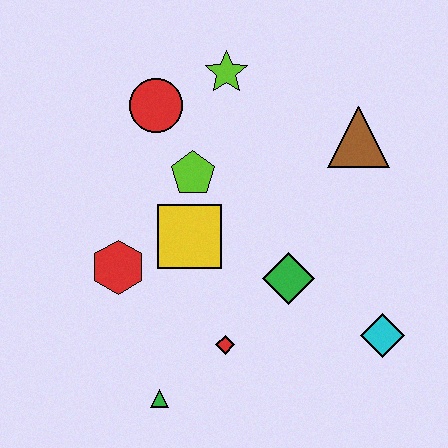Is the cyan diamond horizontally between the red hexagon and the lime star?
No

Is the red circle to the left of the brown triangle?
Yes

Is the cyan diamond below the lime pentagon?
Yes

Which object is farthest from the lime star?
The green triangle is farthest from the lime star.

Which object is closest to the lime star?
The red circle is closest to the lime star.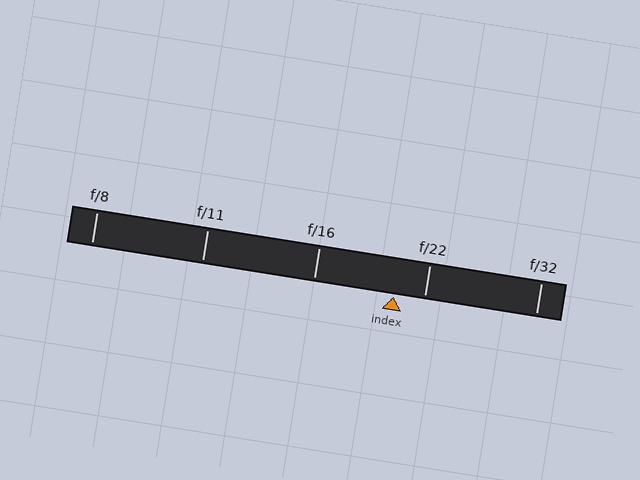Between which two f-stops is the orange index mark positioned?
The index mark is between f/16 and f/22.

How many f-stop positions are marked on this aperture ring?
There are 5 f-stop positions marked.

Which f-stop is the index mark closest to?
The index mark is closest to f/22.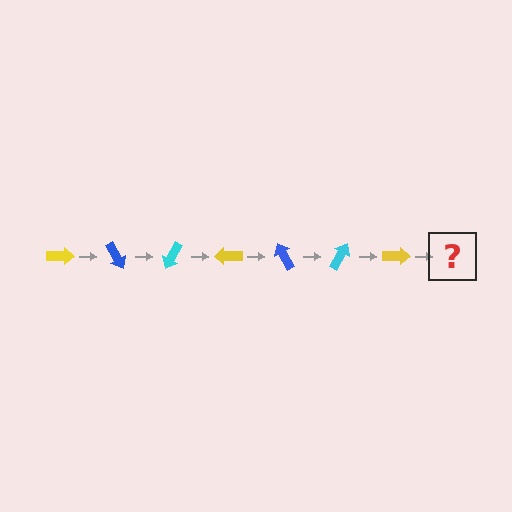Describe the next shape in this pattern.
It should be a blue arrow, rotated 420 degrees from the start.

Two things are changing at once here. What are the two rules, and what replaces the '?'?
The two rules are that it rotates 60 degrees each step and the color cycles through yellow, blue, and cyan. The '?' should be a blue arrow, rotated 420 degrees from the start.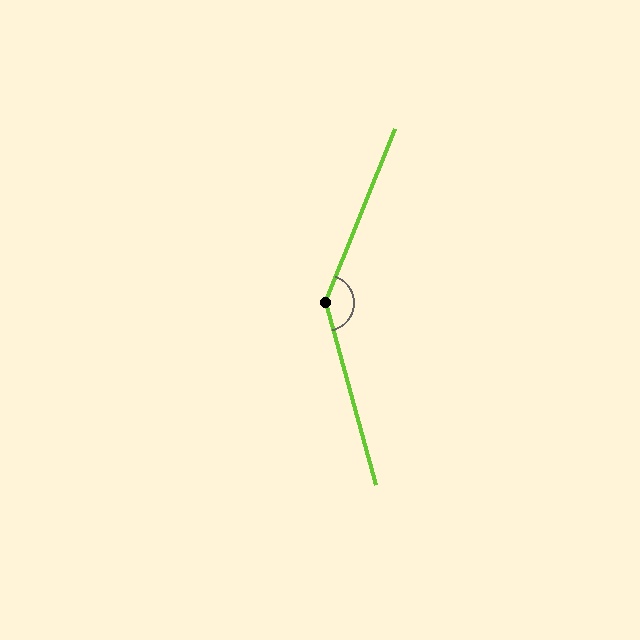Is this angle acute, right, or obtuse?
It is obtuse.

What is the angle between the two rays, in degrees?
Approximately 143 degrees.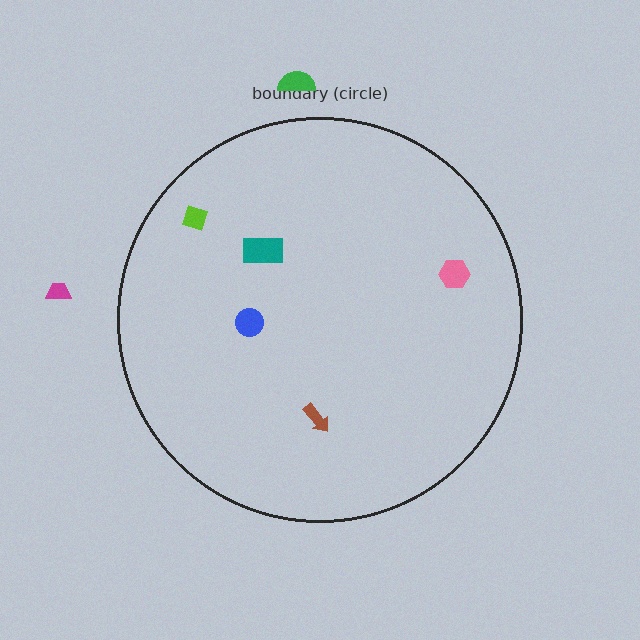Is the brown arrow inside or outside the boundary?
Inside.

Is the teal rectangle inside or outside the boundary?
Inside.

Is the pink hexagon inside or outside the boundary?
Inside.